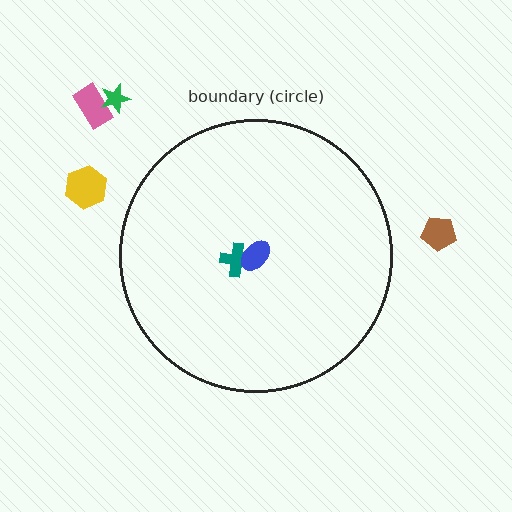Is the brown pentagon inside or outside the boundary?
Outside.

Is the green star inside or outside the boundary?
Outside.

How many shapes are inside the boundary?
2 inside, 4 outside.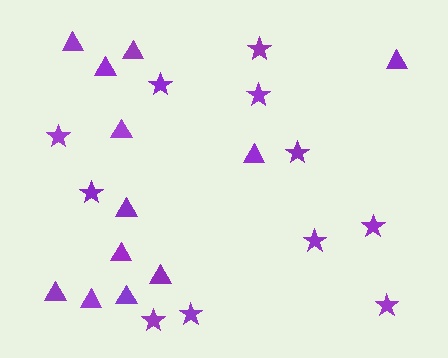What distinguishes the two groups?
There are 2 groups: one group of stars (11) and one group of triangles (12).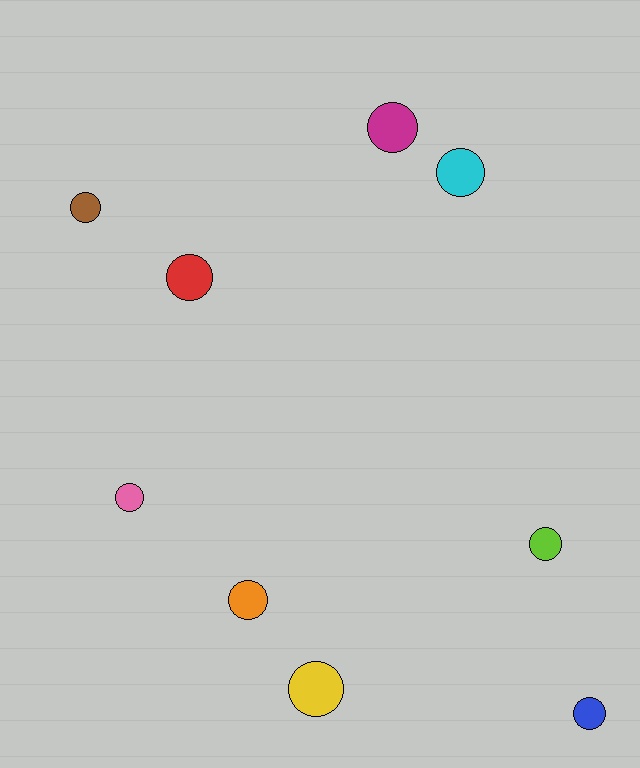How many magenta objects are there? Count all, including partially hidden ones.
There is 1 magenta object.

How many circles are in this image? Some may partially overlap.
There are 9 circles.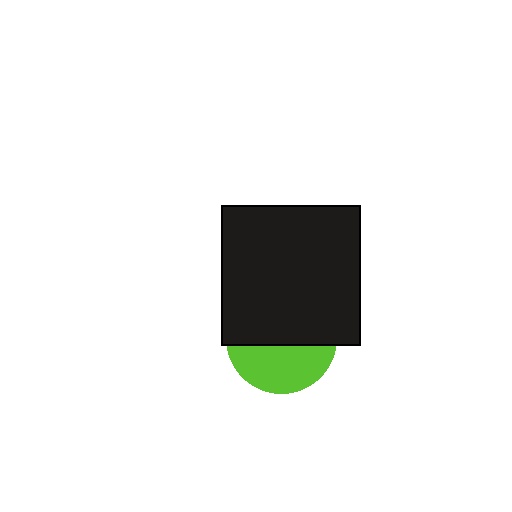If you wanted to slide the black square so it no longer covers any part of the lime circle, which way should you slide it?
Slide it up — that is the most direct way to separate the two shapes.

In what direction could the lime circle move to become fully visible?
The lime circle could move down. That would shift it out from behind the black square entirely.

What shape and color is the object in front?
The object in front is a black square.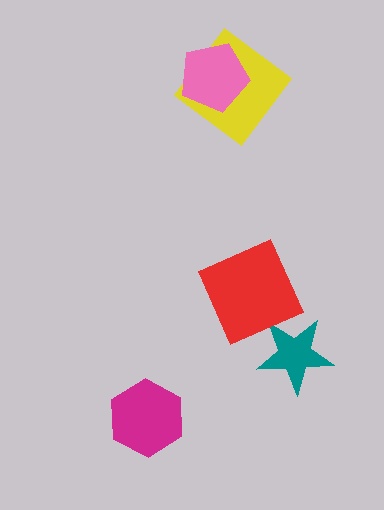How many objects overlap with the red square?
0 objects overlap with the red square.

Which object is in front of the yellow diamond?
The pink pentagon is in front of the yellow diamond.